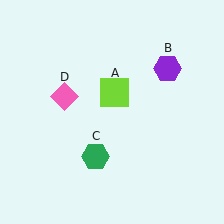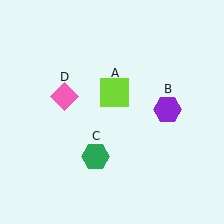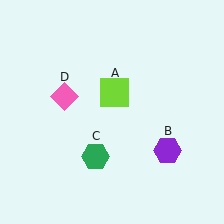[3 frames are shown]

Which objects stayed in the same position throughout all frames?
Lime square (object A) and green hexagon (object C) and pink diamond (object D) remained stationary.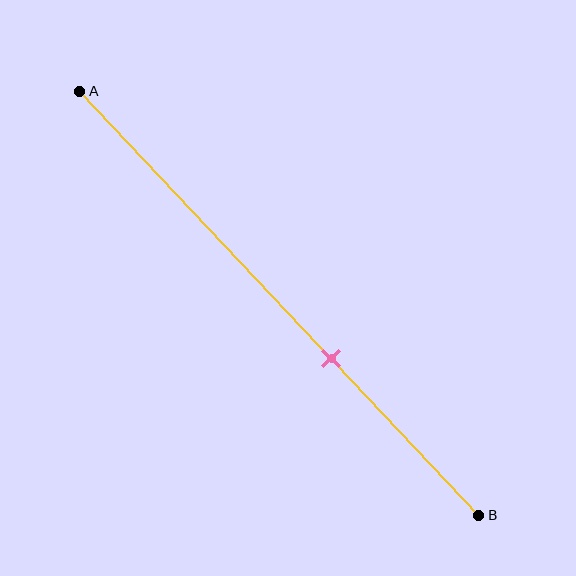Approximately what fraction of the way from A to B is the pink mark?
The pink mark is approximately 65% of the way from A to B.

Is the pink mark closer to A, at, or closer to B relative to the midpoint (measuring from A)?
The pink mark is closer to point B than the midpoint of segment AB.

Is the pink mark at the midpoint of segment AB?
No, the mark is at about 65% from A, not at the 50% midpoint.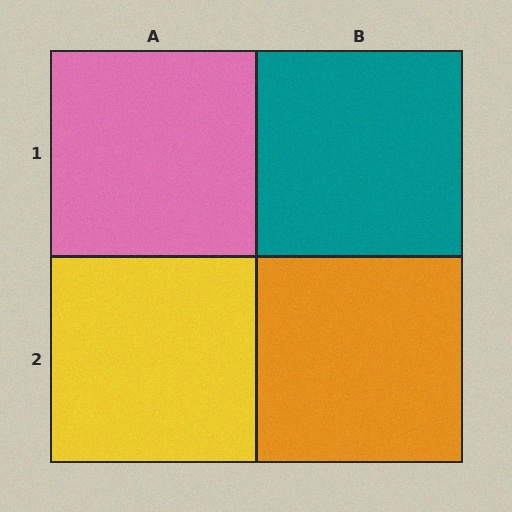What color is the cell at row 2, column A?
Yellow.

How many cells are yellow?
1 cell is yellow.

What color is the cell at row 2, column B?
Orange.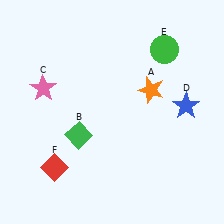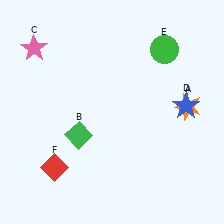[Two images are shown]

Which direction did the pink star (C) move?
The pink star (C) moved up.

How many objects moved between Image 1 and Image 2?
2 objects moved between the two images.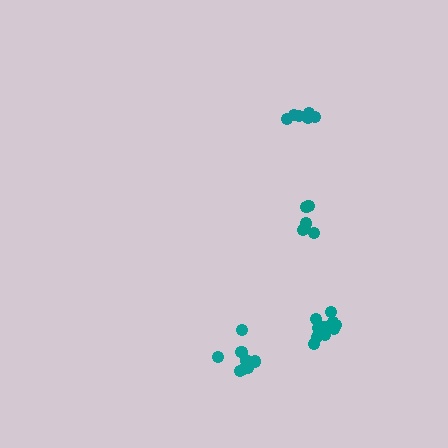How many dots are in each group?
Group 1: 5 dots, Group 2: 7 dots, Group 3: 11 dots, Group 4: 8 dots (31 total).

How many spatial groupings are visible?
There are 4 spatial groupings.